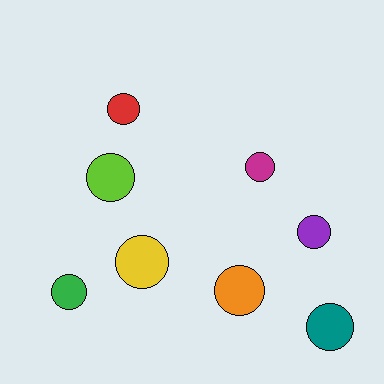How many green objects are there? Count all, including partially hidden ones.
There is 1 green object.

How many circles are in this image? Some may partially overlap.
There are 8 circles.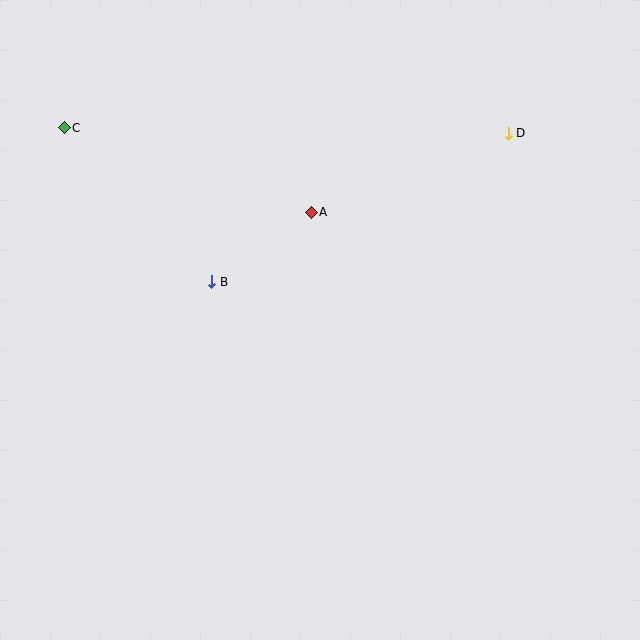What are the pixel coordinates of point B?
Point B is at (212, 282).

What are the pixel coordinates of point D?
Point D is at (508, 133).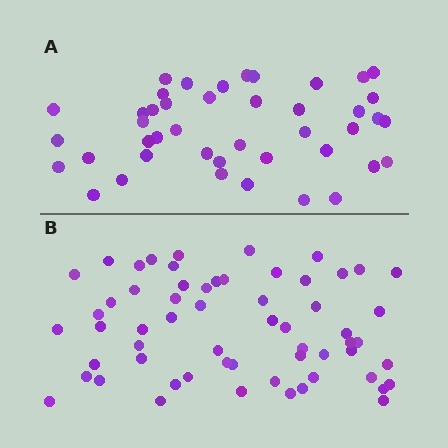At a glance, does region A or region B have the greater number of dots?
Region B (the bottom region) has more dots.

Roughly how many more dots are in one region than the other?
Region B has approximately 15 more dots than region A.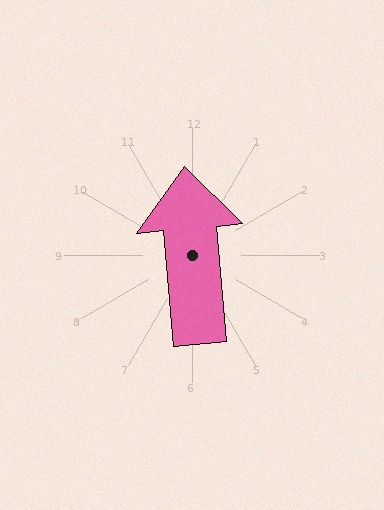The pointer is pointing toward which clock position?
Roughly 12 o'clock.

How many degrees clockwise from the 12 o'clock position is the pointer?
Approximately 355 degrees.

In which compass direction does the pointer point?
North.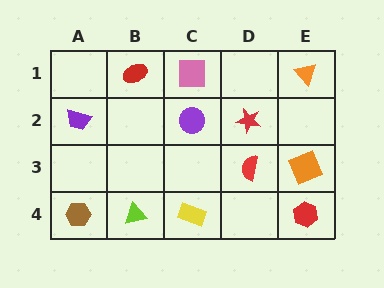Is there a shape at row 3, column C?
No, that cell is empty.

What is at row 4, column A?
A brown hexagon.